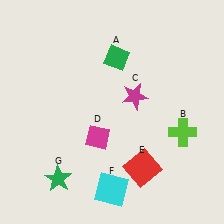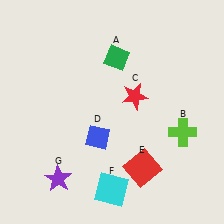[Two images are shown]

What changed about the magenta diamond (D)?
In Image 1, D is magenta. In Image 2, it changed to blue.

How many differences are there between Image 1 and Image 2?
There are 3 differences between the two images.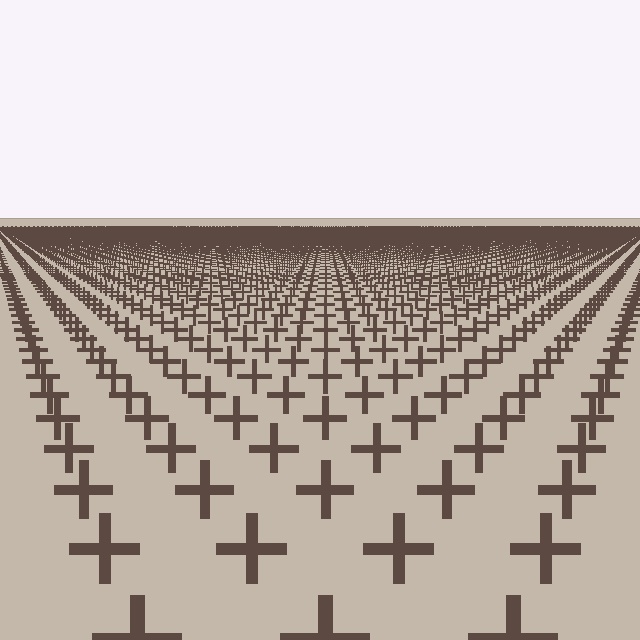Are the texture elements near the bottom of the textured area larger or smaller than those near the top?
Larger. Near the bottom, elements are closer to the viewer and appear at a bigger on-screen size.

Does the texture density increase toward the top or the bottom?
Density increases toward the top.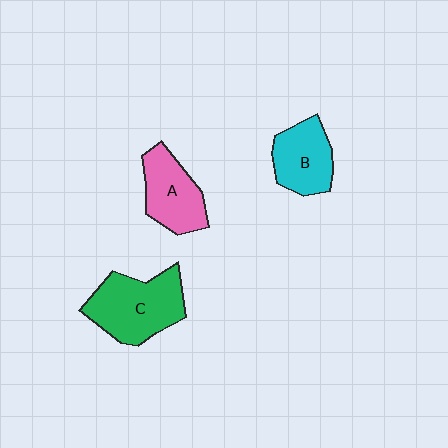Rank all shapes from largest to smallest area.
From largest to smallest: C (green), A (pink), B (cyan).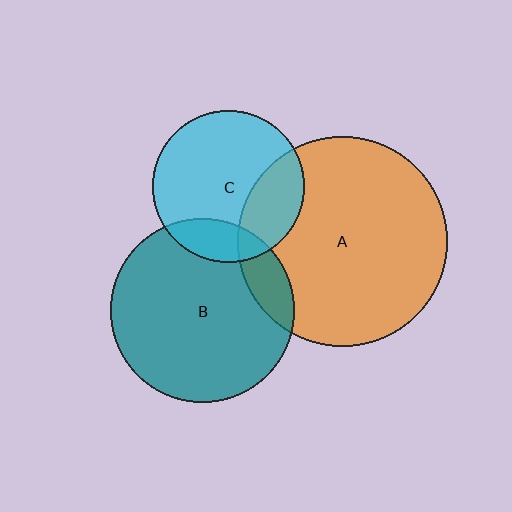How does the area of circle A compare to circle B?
Approximately 1.3 times.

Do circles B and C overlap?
Yes.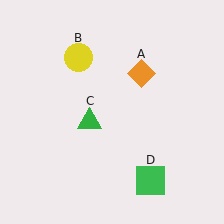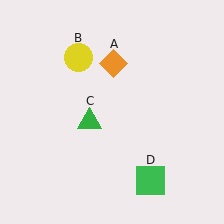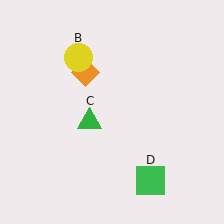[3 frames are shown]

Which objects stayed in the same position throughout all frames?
Yellow circle (object B) and green triangle (object C) and green square (object D) remained stationary.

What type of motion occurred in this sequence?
The orange diamond (object A) rotated counterclockwise around the center of the scene.